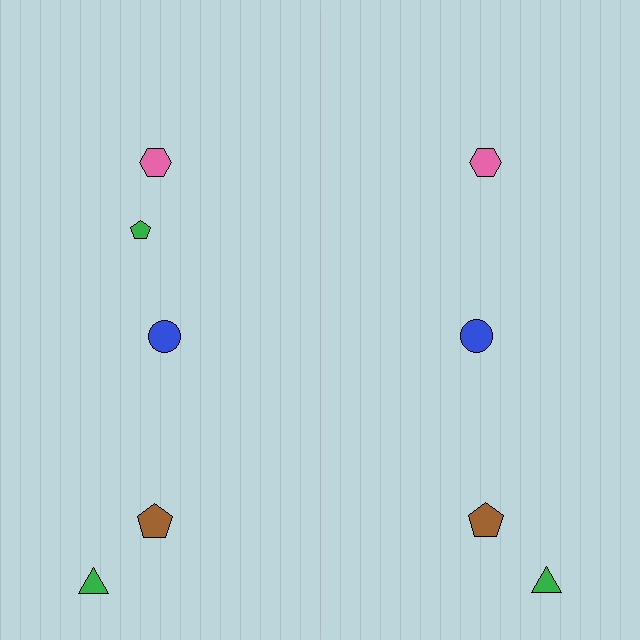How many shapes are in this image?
There are 9 shapes in this image.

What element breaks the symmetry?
A green pentagon is missing from the right side.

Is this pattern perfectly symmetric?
No, the pattern is not perfectly symmetric. A green pentagon is missing from the right side.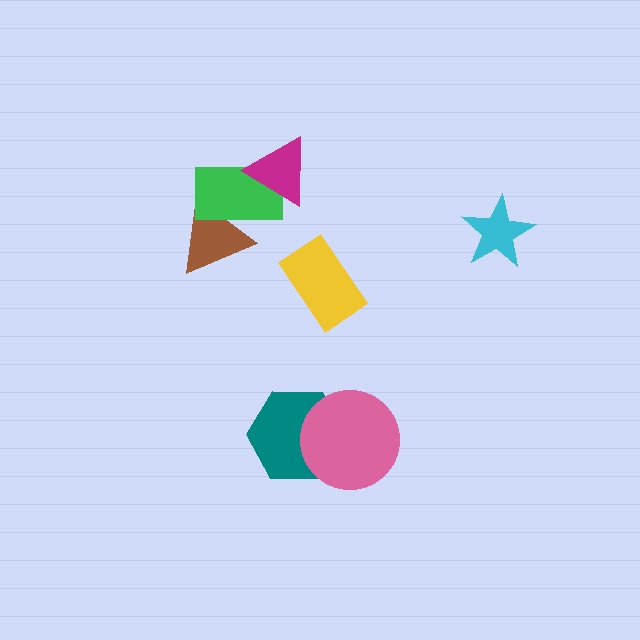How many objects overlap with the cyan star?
0 objects overlap with the cyan star.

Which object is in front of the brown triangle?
The green rectangle is in front of the brown triangle.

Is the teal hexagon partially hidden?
Yes, it is partially covered by another shape.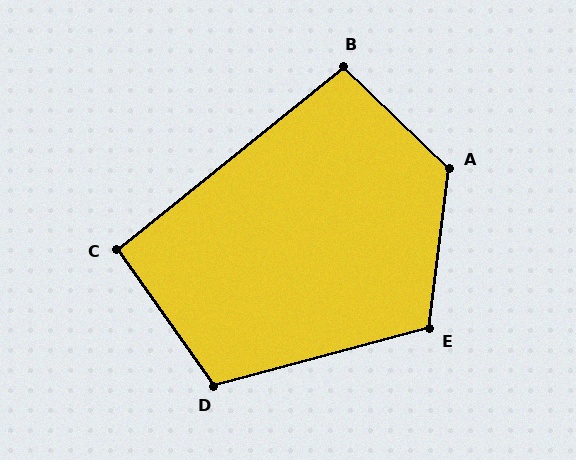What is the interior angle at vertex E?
Approximately 112 degrees (obtuse).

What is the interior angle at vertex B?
Approximately 97 degrees (obtuse).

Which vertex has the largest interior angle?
A, at approximately 127 degrees.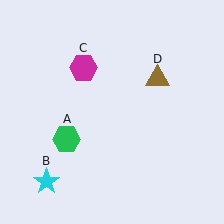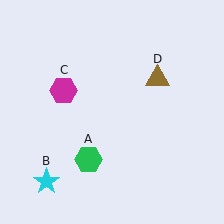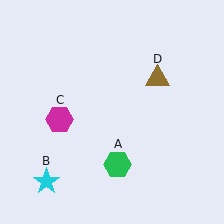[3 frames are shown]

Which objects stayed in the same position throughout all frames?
Cyan star (object B) and brown triangle (object D) remained stationary.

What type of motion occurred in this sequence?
The green hexagon (object A), magenta hexagon (object C) rotated counterclockwise around the center of the scene.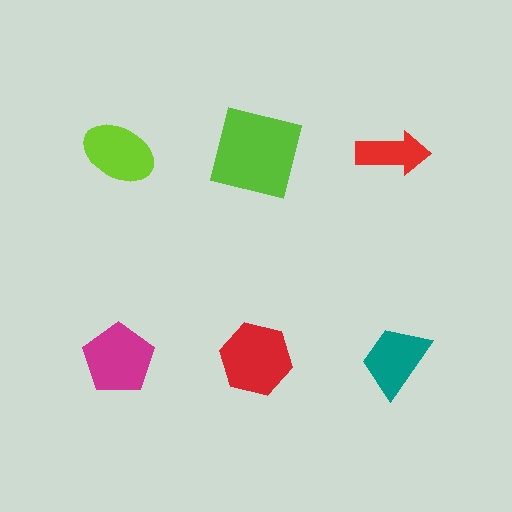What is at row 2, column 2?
A red hexagon.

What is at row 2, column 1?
A magenta pentagon.